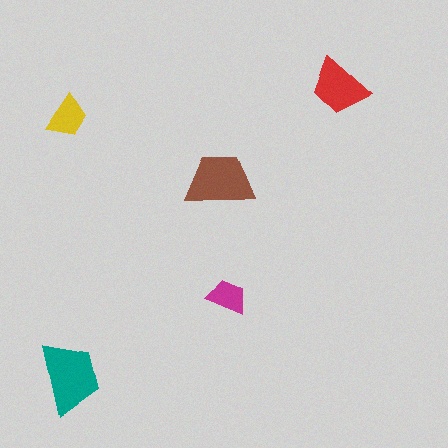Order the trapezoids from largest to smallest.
the teal one, the brown one, the red one, the yellow one, the magenta one.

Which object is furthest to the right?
The red trapezoid is rightmost.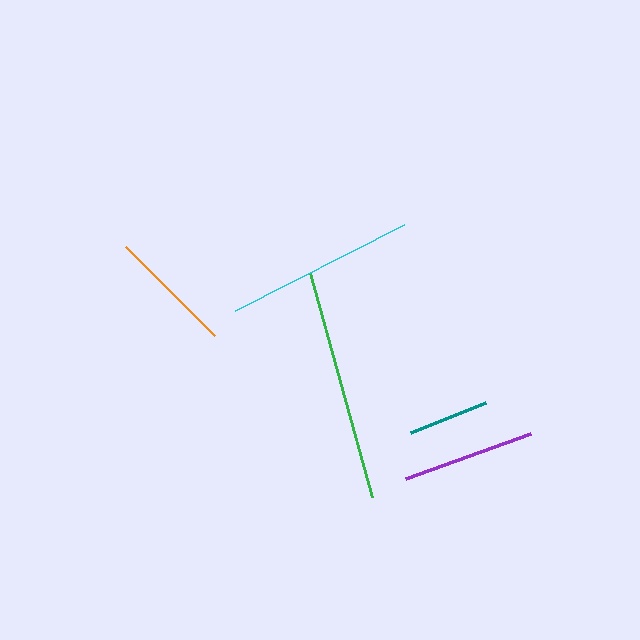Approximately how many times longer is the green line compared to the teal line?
The green line is approximately 2.9 times the length of the teal line.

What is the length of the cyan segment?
The cyan segment is approximately 189 pixels long.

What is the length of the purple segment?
The purple segment is approximately 133 pixels long.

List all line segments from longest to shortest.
From longest to shortest: green, cyan, purple, orange, teal.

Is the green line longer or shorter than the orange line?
The green line is longer than the orange line.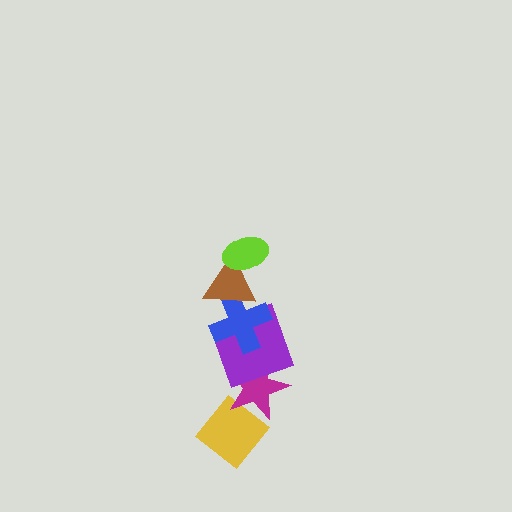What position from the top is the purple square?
The purple square is 4th from the top.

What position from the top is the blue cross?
The blue cross is 3rd from the top.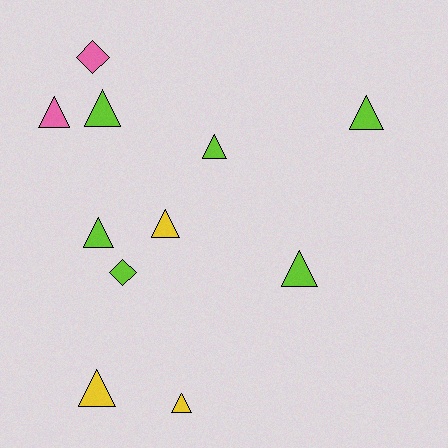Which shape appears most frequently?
Triangle, with 9 objects.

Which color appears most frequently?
Lime, with 6 objects.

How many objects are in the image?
There are 11 objects.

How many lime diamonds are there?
There is 1 lime diamond.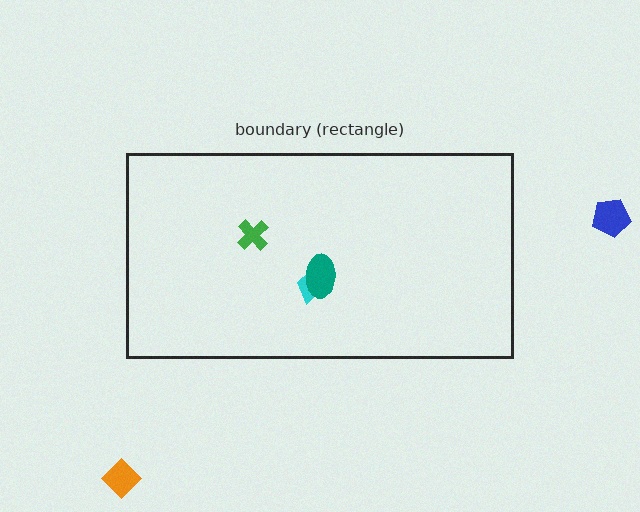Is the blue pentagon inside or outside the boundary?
Outside.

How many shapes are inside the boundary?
3 inside, 2 outside.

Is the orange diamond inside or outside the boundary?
Outside.